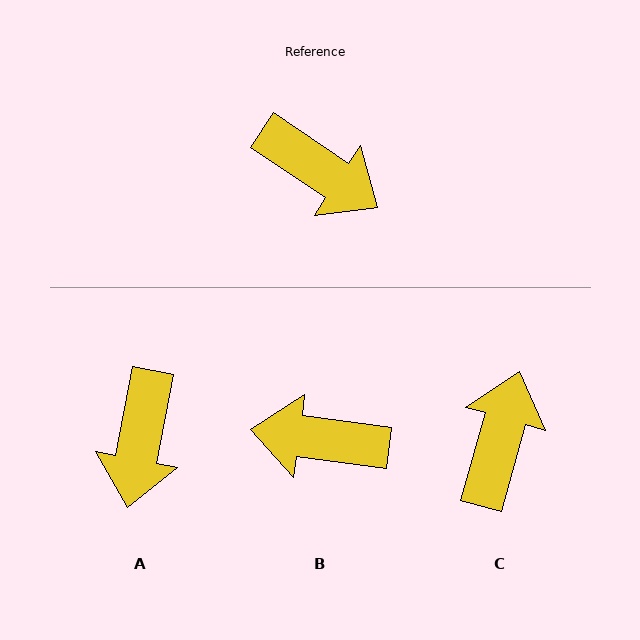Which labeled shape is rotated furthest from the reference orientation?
B, about 154 degrees away.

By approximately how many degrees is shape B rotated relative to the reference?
Approximately 154 degrees clockwise.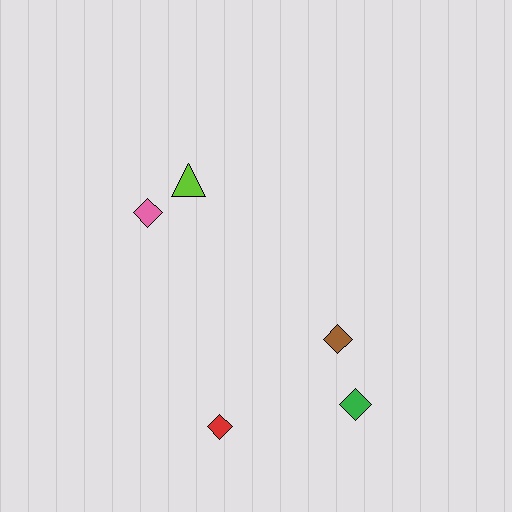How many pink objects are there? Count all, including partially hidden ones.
There is 1 pink object.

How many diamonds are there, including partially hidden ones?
There are 4 diamonds.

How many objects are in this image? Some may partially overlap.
There are 5 objects.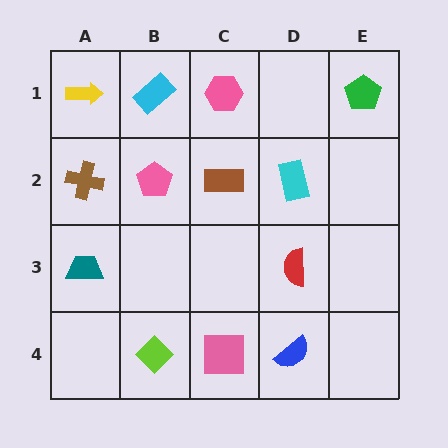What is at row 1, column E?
A green pentagon.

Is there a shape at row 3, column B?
No, that cell is empty.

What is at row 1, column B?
A cyan rectangle.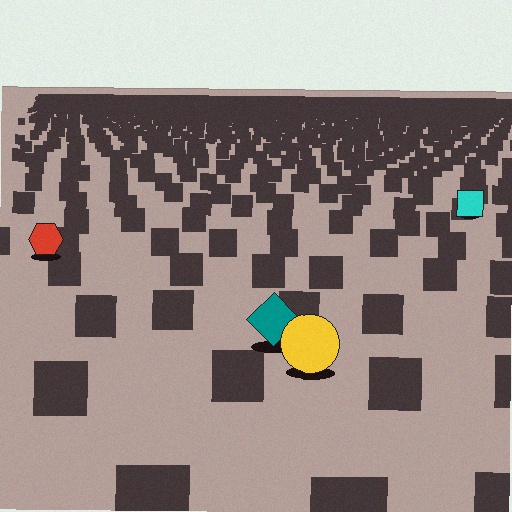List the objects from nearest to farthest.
From nearest to farthest: the yellow circle, the teal diamond, the red hexagon, the cyan square.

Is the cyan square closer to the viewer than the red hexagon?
No. The red hexagon is closer — you can tell from the texture gradient: the ground texture is coarser near it.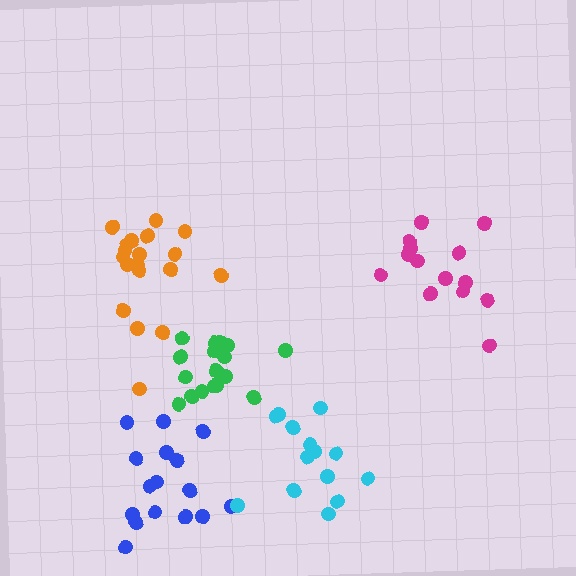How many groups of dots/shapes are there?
There are 5 groups.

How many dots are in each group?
Group 1: 14 dots, Group 2: 16 dots, Group 3: 19 dots, Group 4: 14 dots, Group 5: 18 dots (81 total).